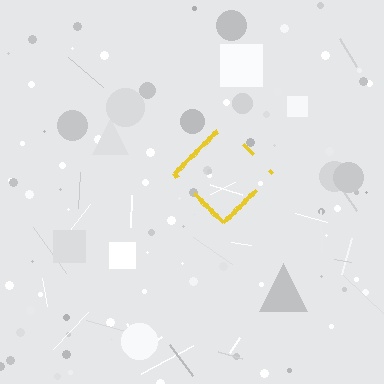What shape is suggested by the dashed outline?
The dashed outline suggests a diamond.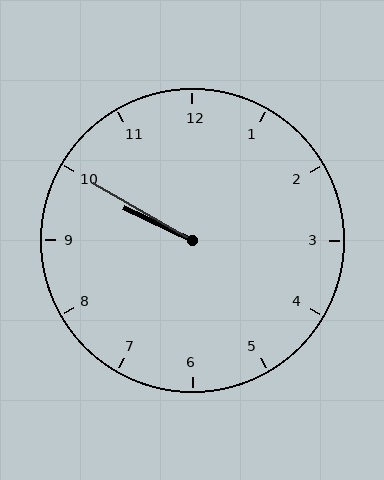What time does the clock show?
9:50.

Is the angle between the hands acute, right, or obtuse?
It is acute.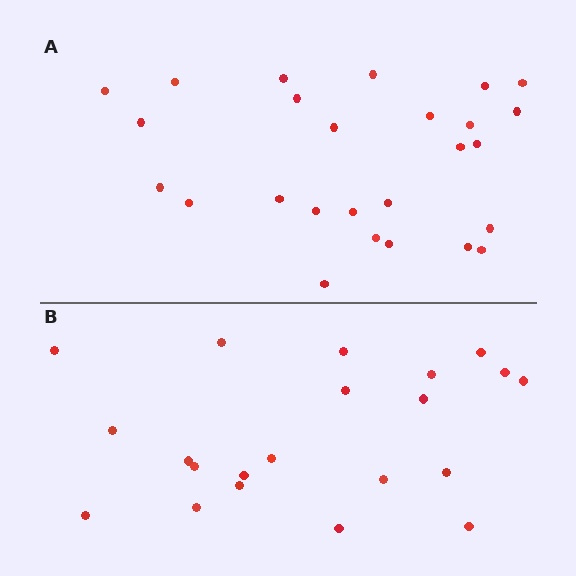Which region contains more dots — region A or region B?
Region A (the top region) has more dots.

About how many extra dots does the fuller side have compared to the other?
Region A has about 5 more dots than region B.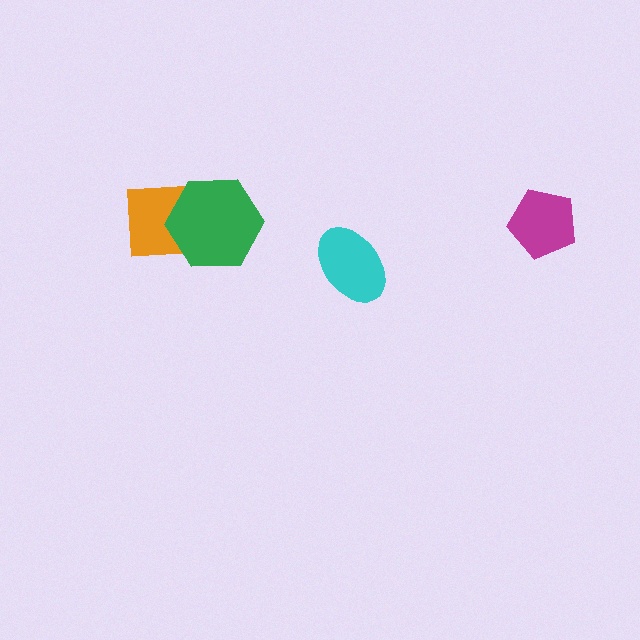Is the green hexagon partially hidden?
No, no other shape covers it.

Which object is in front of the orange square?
The green hexagon is in front of the orange square.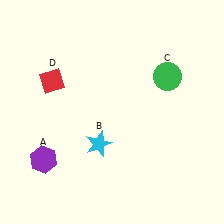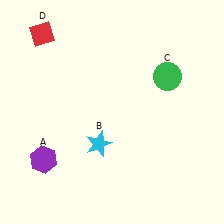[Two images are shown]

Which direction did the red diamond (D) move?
The red diamond (D) moved up.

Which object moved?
The red diamond (D) moved up.